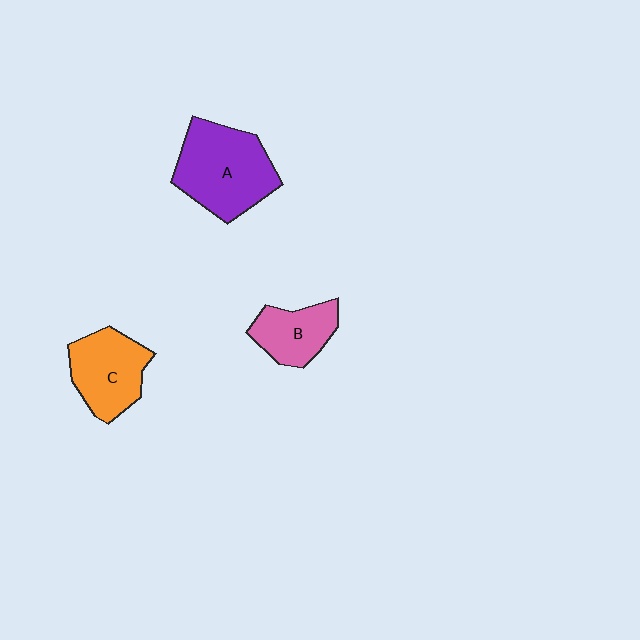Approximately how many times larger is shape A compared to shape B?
Approximately 1.8 times.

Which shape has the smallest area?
Shape B (pink).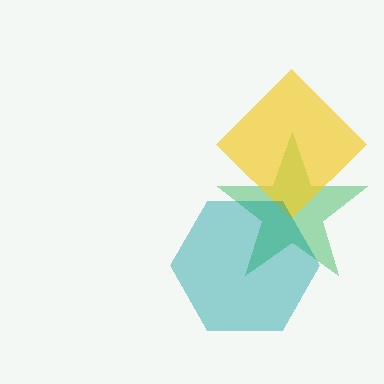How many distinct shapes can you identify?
There are 3 distinct shapes: a green star, a yellow diamond, a teal hexagon.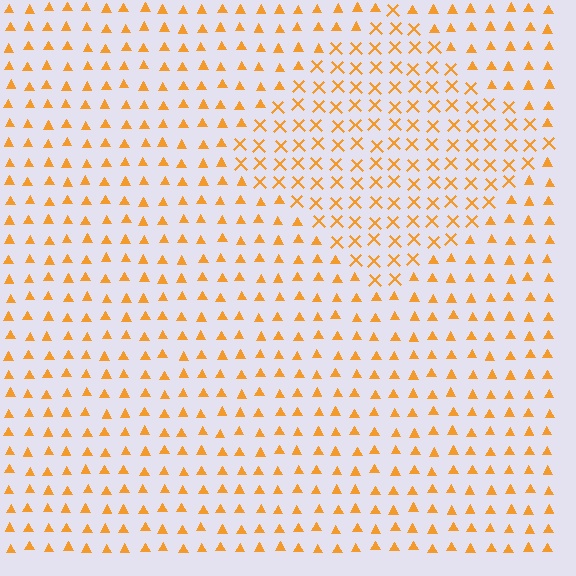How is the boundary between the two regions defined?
The boundary is defined by a change in element shape: X marks inside vs. triangles outside. All elements share the same color and spacing.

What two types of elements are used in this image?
The image uses X marks inside the diamond region and triangles outside it.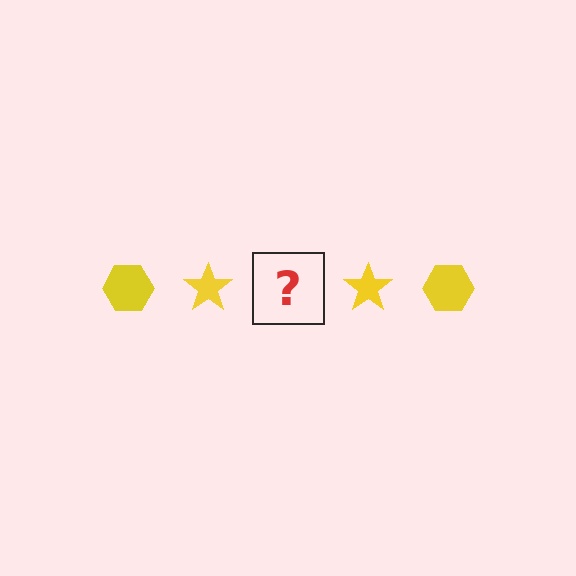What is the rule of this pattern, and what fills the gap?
The rule is that the pattern cycles through hexagon, star shapes in yellow. The gap should be filled with a yellow hexagon.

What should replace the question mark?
The question mark should be replaced with a yellow hexagon.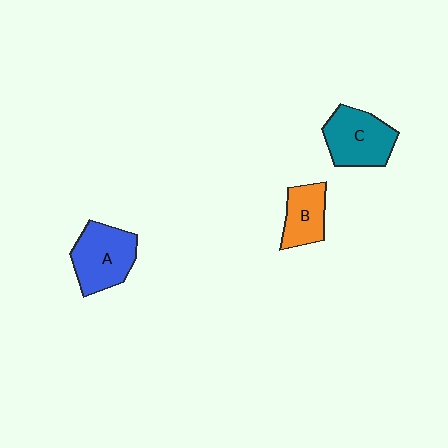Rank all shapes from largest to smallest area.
From largest to smallest: A (blue), C (teal), B (orange).